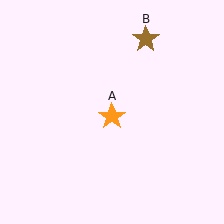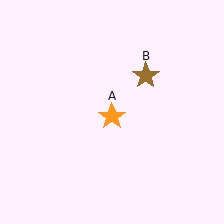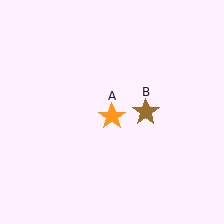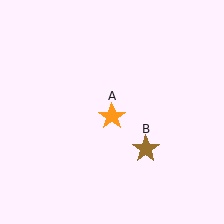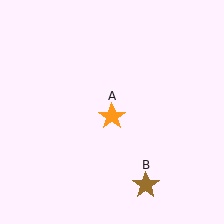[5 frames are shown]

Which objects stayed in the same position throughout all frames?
Orange star (object A) remained stationary.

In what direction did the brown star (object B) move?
The brown star (object B) moved down.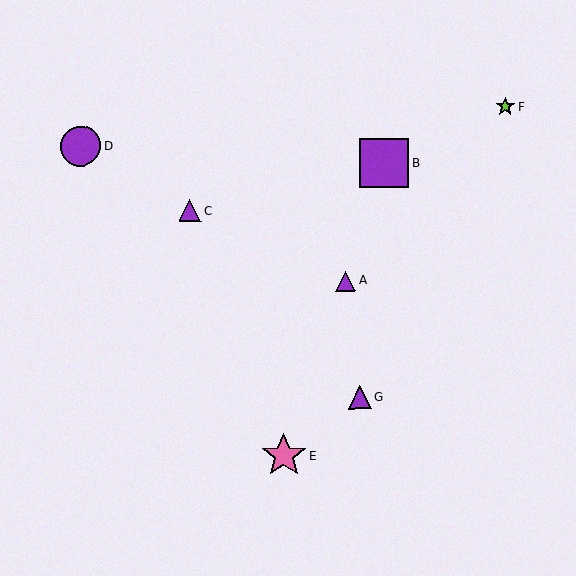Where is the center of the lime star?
The center of the lime star is at (505, 107).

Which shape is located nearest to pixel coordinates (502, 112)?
The lime star (labeled F) at (505, 107) is nearest to that location.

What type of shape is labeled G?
Shape G is a purple triangle.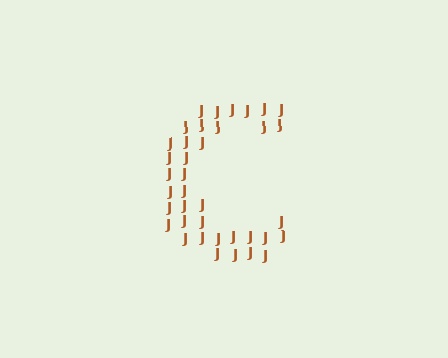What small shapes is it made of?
It is made of small letter J's.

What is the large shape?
The large shape is the letter C.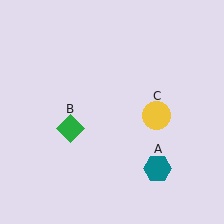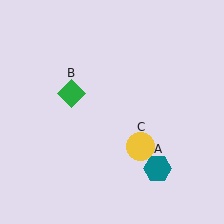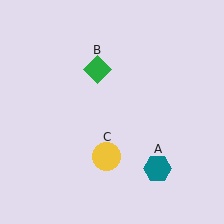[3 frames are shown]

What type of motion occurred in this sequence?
The green diamond (object B), yellow circle (object C) rotated clockwise around the center of the scene.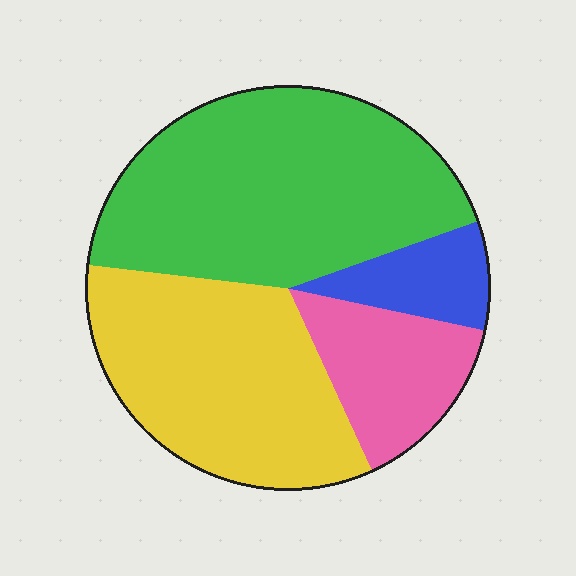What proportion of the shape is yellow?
Yellow takes up about one third (1/3) of the shape.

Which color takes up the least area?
Blue, at roughly 10%.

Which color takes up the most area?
Green, at roughly 45%.